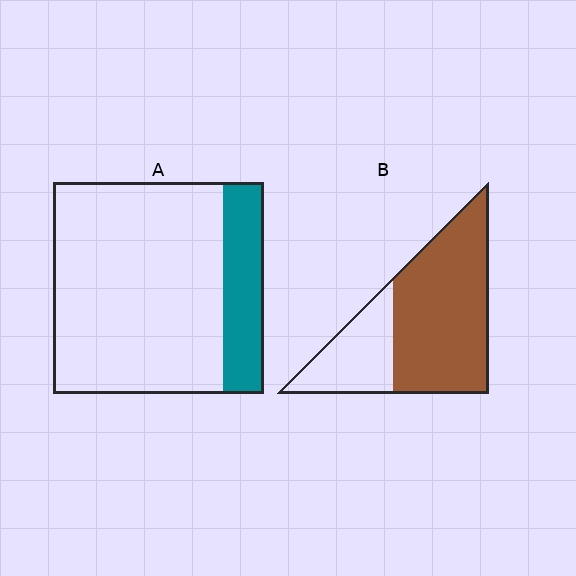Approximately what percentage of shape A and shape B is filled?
A is approximately 20% and B is approximately 70%.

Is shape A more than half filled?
No.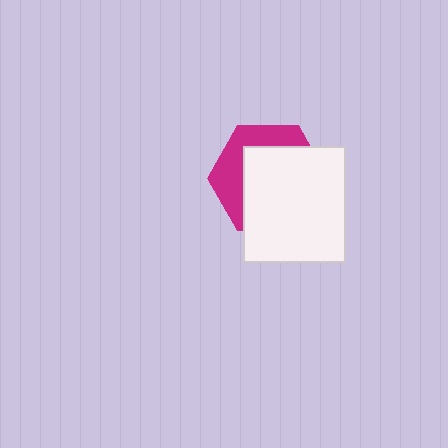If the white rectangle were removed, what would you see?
You would see the complete magenta hexagon.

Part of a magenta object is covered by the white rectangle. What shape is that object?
It is a hexagon.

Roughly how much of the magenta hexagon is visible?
A small part of it is visible (roughly 36%).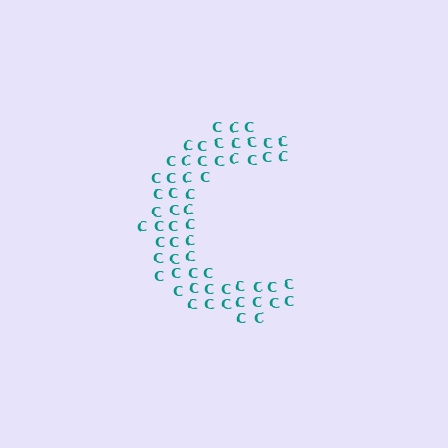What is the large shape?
The large shape is the letter C.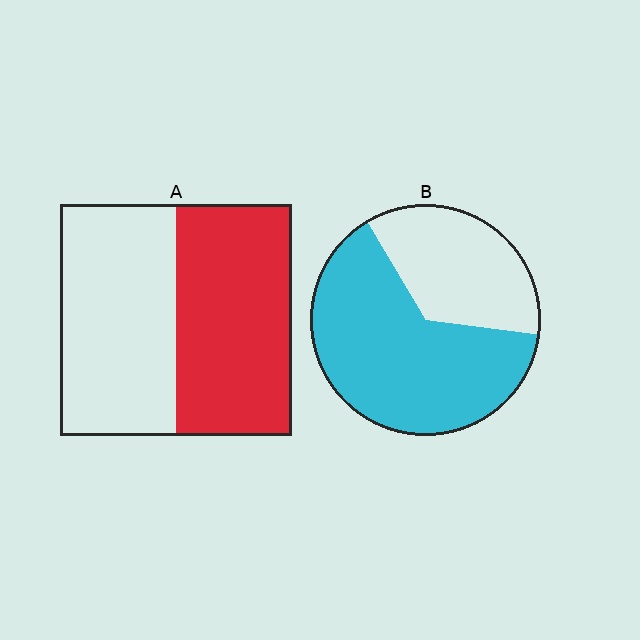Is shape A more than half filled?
Roughly half.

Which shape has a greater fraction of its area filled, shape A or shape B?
Shape B.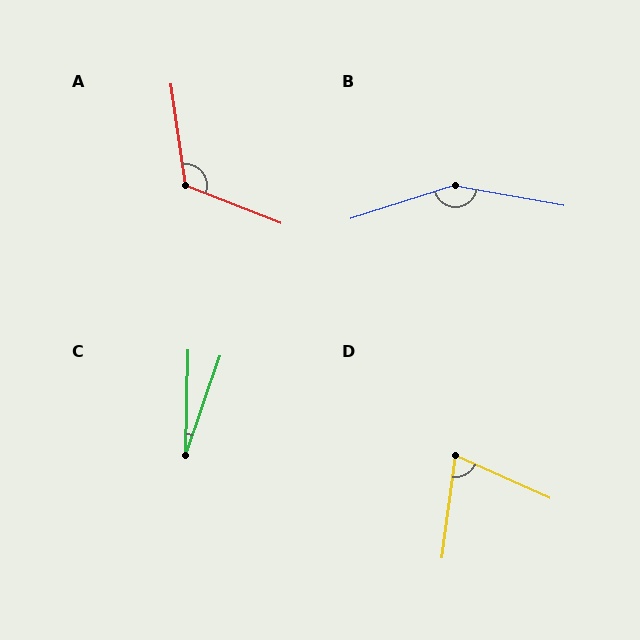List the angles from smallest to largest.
C (18°), D (73°), A (120°), B (152°).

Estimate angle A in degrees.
Approximately 120 degrees.